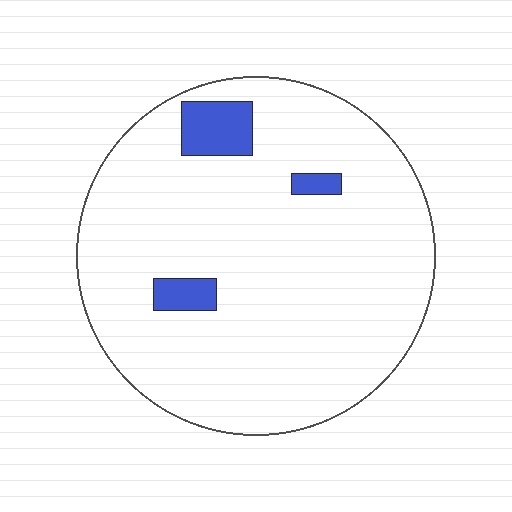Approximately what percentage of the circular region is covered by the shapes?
Approximately 5%.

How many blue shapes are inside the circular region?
3.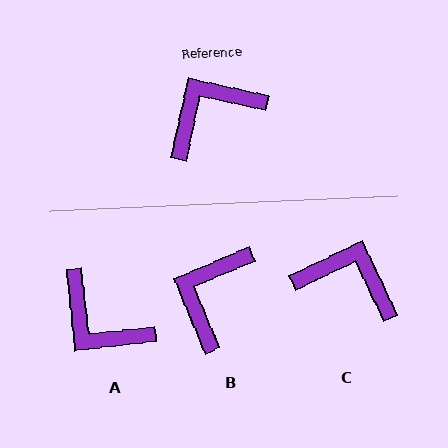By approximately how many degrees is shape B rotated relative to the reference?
Approximately 35 degrees counter-clockwise.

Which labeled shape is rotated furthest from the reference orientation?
A, about 109 degrees away.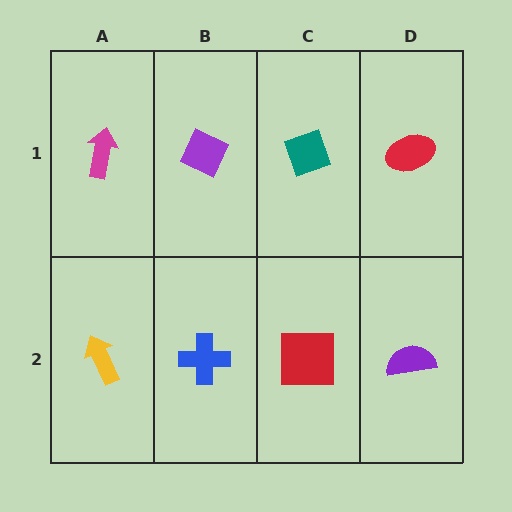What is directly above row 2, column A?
A magenta arrow.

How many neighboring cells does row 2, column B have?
3.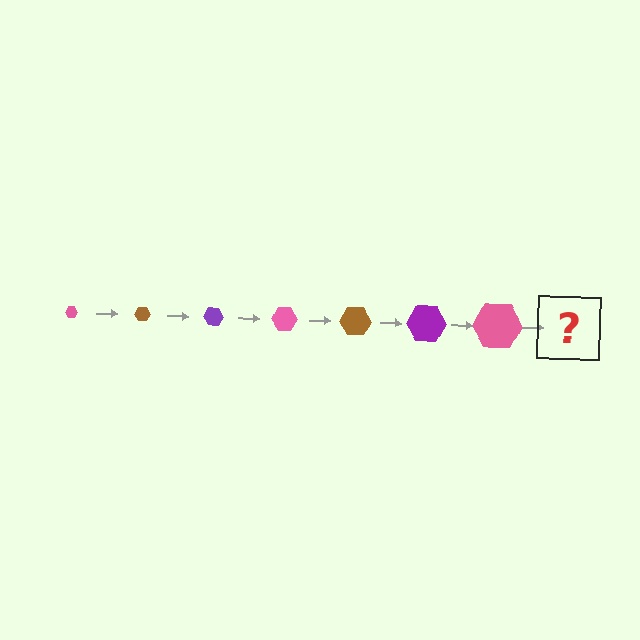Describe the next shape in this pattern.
It should be a brown hexagon, larger than the previous one.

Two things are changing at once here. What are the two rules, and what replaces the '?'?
The two rules are that the hexagon grows larger each step and the color cycles through pink, brown, and purple. The '?' should be a brown hexagon, larger than the previous one.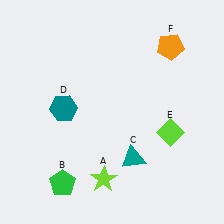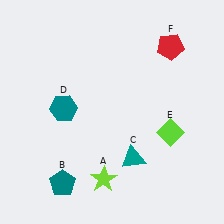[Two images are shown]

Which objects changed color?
B changed from green to teal. F changed from orange to red.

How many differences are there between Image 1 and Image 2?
There are 2 differences between the two images.